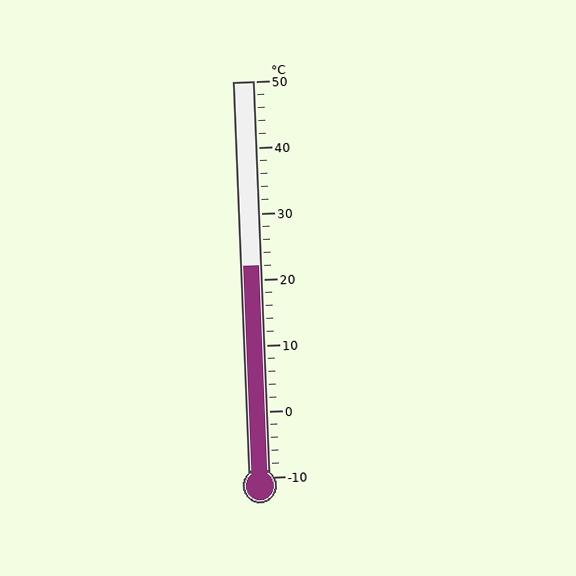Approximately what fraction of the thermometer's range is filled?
The thermometer is filled to approximately 55% of its range.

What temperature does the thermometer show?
The thermometer shows approximately 22°C.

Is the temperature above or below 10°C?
The temperature is above 10°C.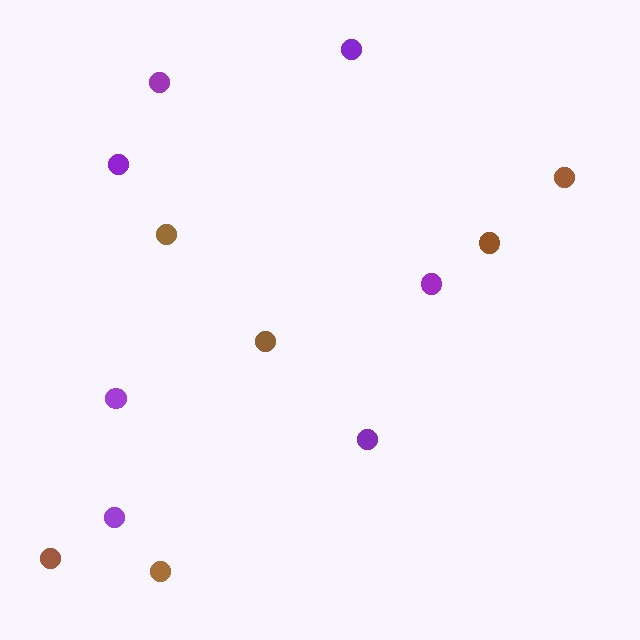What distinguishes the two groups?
There are 2 groups: one group of brown circles (6) and one group of purple circles (7).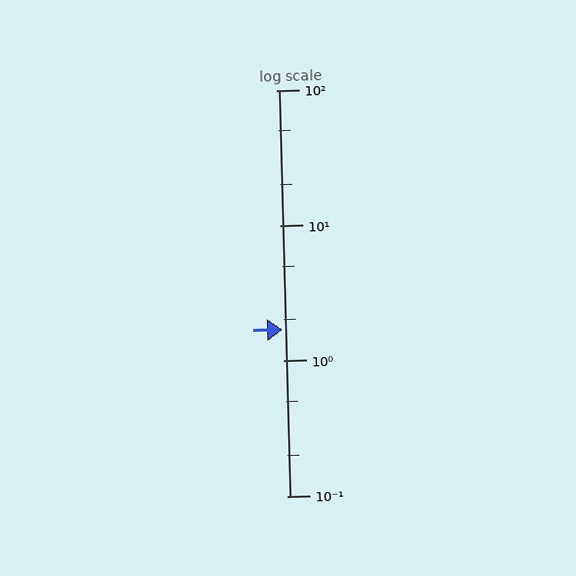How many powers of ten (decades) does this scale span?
The scale spans 3 decades, from 0.1 to 100.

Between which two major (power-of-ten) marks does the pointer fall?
The pointer is between 1 and 10.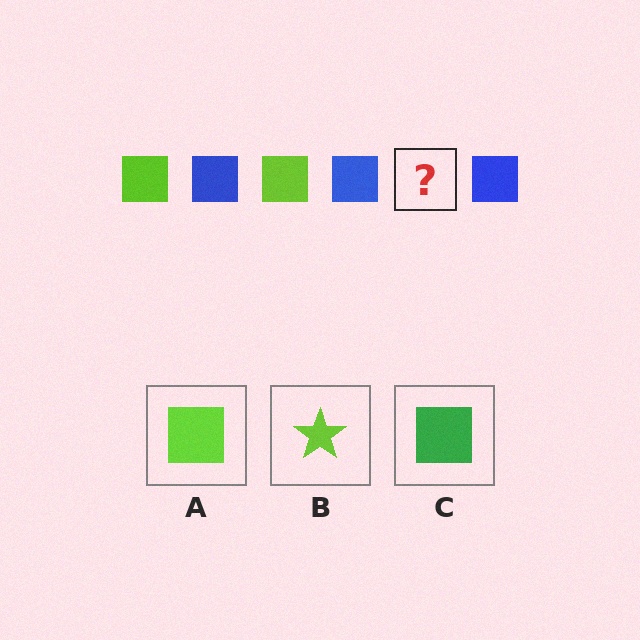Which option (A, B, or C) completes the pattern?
A.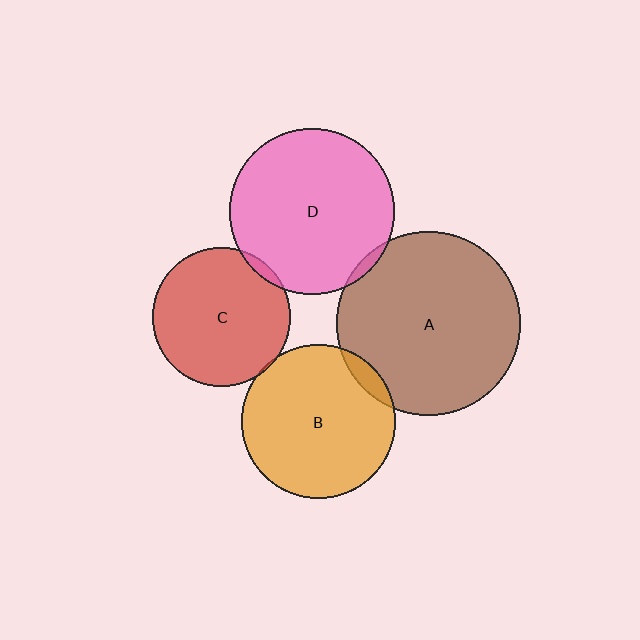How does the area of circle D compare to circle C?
Approximately 1.4 times.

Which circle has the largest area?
Circle A (brown).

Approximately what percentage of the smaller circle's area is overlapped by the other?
Approximately 5%.